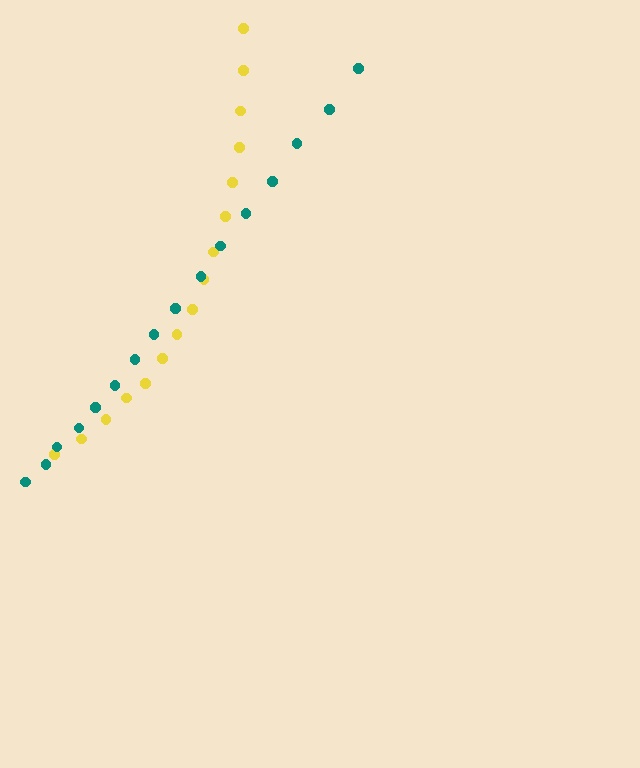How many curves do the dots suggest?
There are 2 distinct paths.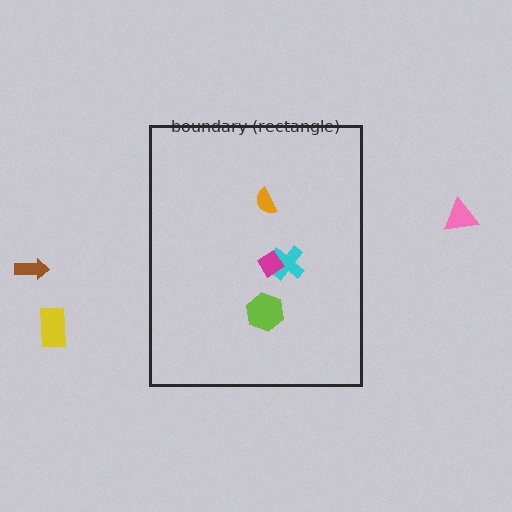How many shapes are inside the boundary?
4 inside, 3 outside.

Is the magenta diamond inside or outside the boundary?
Inside.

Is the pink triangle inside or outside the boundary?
Outside.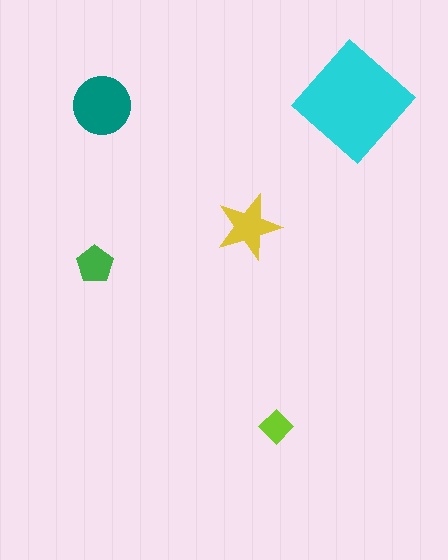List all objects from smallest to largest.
The lime diamond, the green pentagon, the yellow star, the teal circle, the cyan diamond.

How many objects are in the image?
There are 5 objects in the image.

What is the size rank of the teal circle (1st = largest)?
2nd.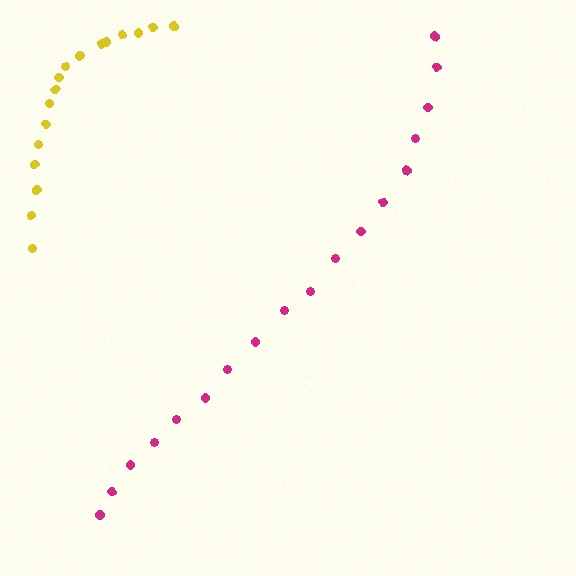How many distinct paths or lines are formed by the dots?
There are 2 distinct paths.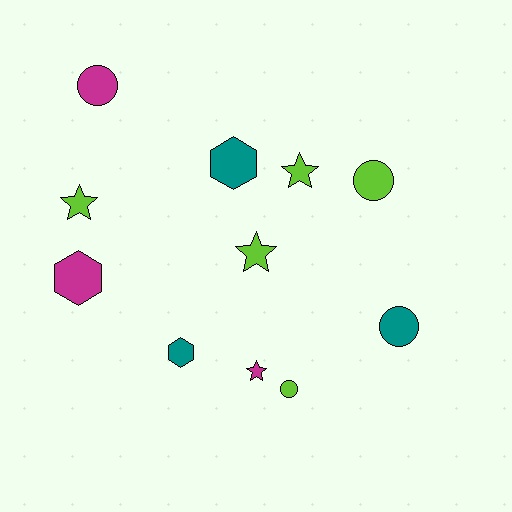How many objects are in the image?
There are 11 objects.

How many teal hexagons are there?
There are 2 teal hexagons.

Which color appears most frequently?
Lime, with 5 objects.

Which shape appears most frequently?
Star, with 4 objects.